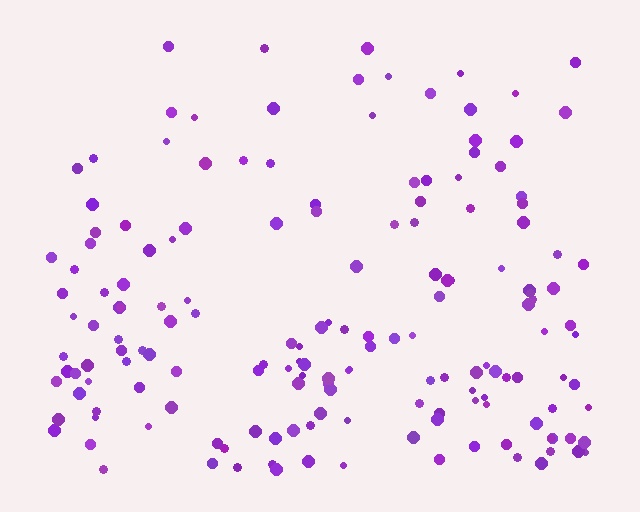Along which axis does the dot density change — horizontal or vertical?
Vertical.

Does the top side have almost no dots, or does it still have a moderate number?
Still a moderate number, just noticeably fewer than the bottom.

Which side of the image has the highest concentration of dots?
The bottom.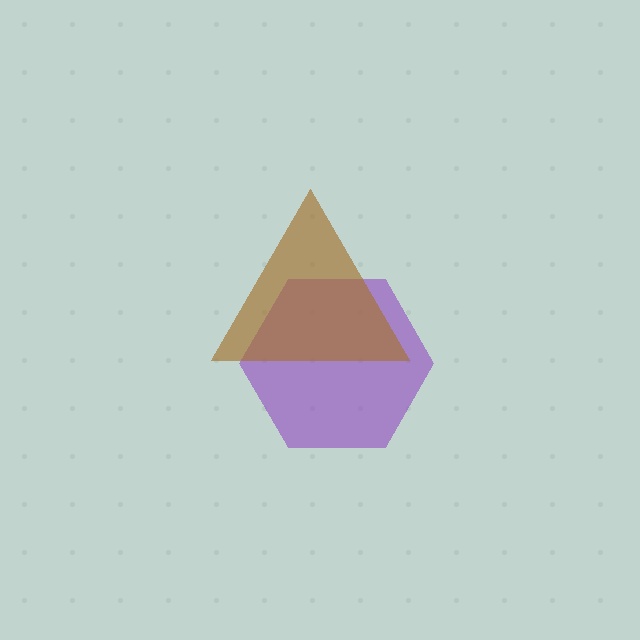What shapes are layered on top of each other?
The layered shapes are: a purple hexagon, a brown triangle.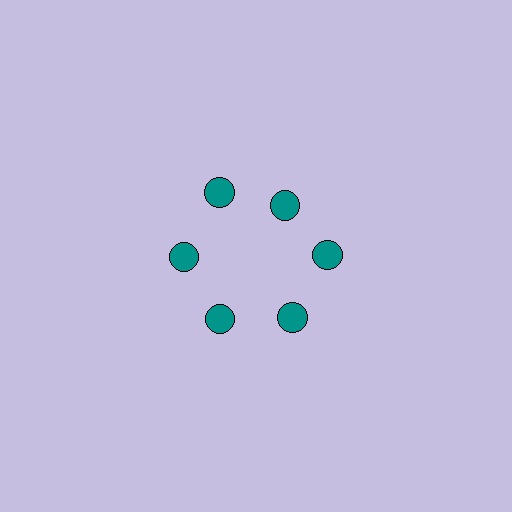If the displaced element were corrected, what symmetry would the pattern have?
It would have 6-fold rotational symmetry — the pattern would map onto itself every 60 degrees.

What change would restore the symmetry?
The symmetry would be restored by moving it outward, back onto the ring so that all 6 circles sit at equal angles and equal distance from the center.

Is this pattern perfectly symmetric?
No. The 6 teal circles are arranged in a ring, but one element near the 1 o'clock position is pulled inward toward the center, breaking the 6-fold rotational symmetry.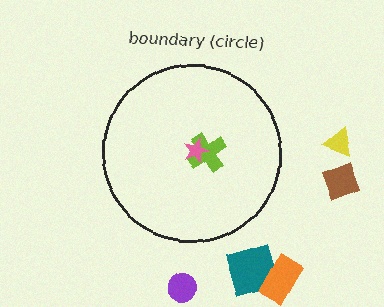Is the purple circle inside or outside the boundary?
Outside.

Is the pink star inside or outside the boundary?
Inside.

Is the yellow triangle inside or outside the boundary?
Outside.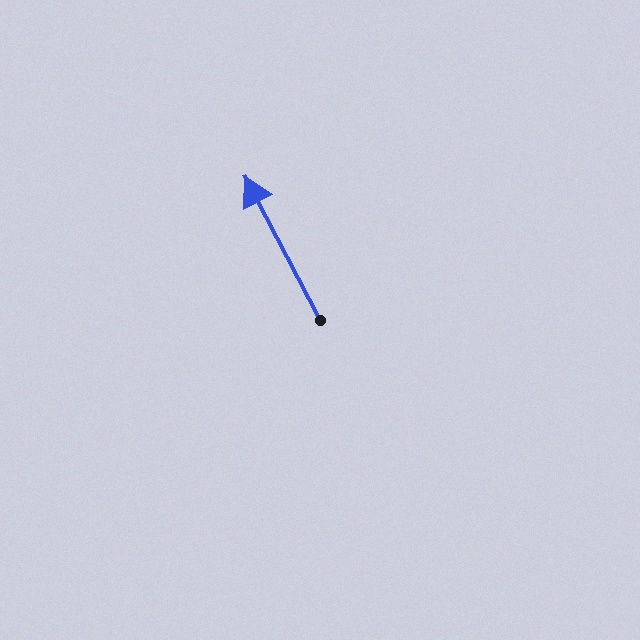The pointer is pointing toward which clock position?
Roughly 11 o'clock.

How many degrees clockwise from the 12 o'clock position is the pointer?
Approximately 332 degrees.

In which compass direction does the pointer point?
Northwest.